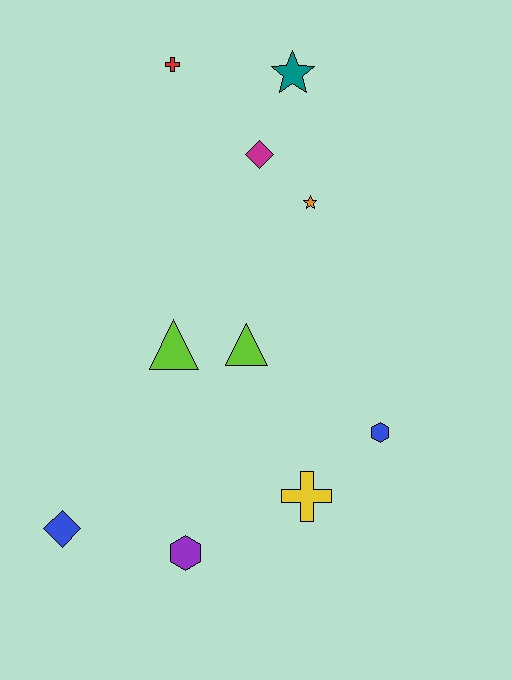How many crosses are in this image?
There are 2 crosses.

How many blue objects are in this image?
There are 2 blue objects.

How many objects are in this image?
There are 10 objects.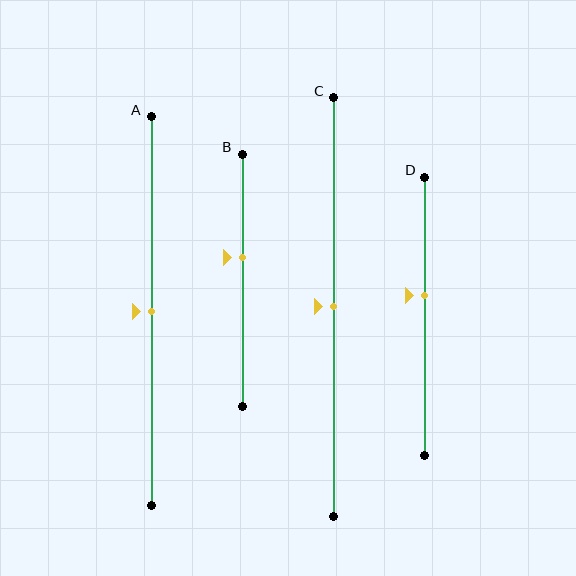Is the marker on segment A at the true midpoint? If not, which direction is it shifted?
Yes, the marker on segment A is at the true midpoint.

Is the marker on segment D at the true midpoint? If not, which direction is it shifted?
No, the marker on segment D is shifted upward by about 8% of the segment length.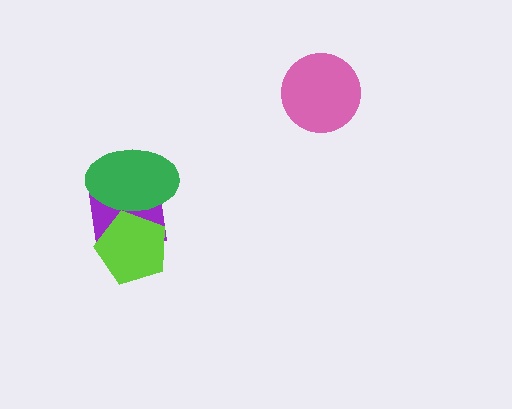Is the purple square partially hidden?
Yes, it is partially covered by another shape.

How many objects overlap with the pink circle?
0 objects overlap with the pink circle.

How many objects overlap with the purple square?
2 objects overlap with the purple square.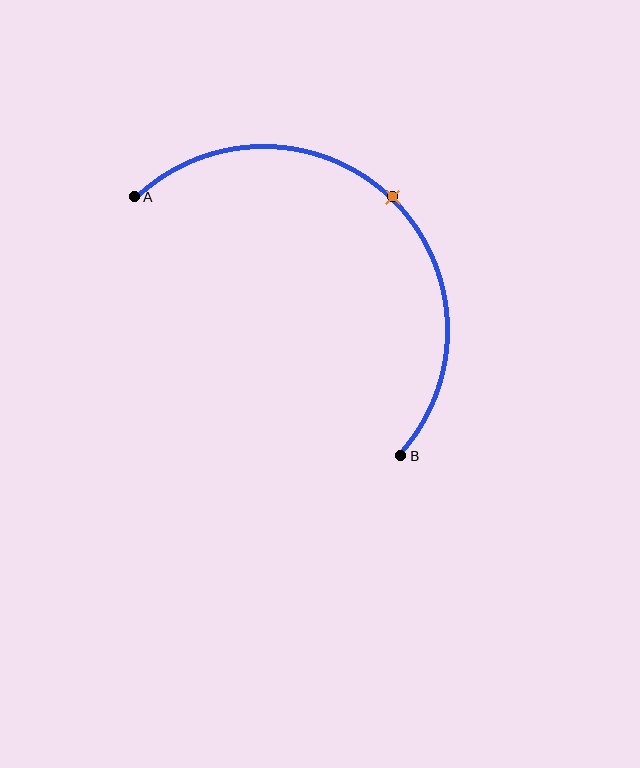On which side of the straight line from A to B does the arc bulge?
The arc bulges above and to the right of the straight line connecting A and B.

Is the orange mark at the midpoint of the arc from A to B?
Yes. The orange mark lies on the arc at equal arc-length from both A and B — it is the arc midpoint.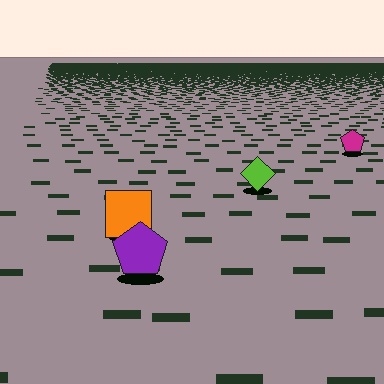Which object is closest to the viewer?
The purple pentagon is closest. The texture marks near it are larger and more spread out.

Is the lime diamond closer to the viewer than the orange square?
No. The orange square is closer — you can tell from the texture gradient: the ground texture is coarser near it.